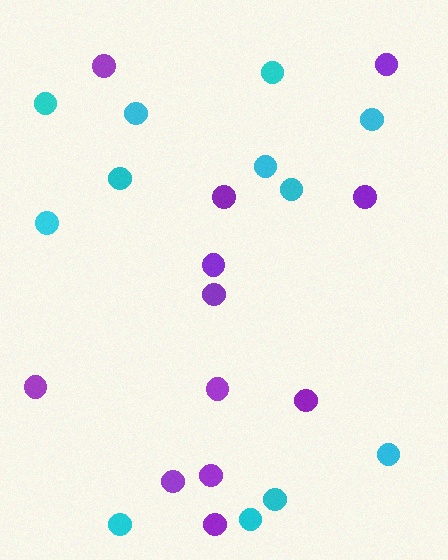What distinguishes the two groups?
There are 2 groups: one group of purple circles (12) and one group of cyan circles (12).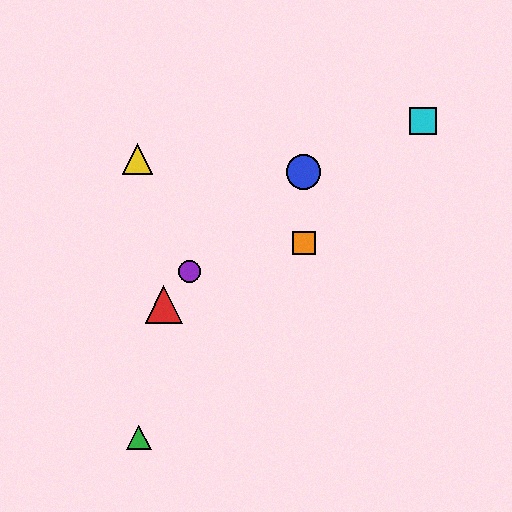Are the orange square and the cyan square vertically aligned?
No, the orange square is at x≈304 and the cyan square is at x≈423.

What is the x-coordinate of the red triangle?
The red triangle is at x≈164.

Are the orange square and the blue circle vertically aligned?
Yes, both are at x≈304.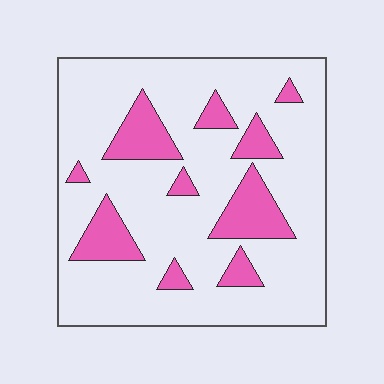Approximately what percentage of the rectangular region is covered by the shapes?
Approximately 20%.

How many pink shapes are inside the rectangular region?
10.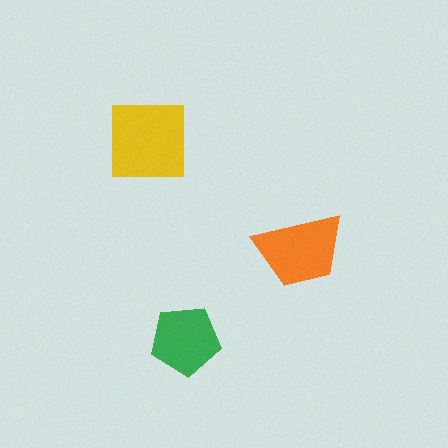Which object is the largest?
The yellow square.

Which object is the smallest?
The green pentagon.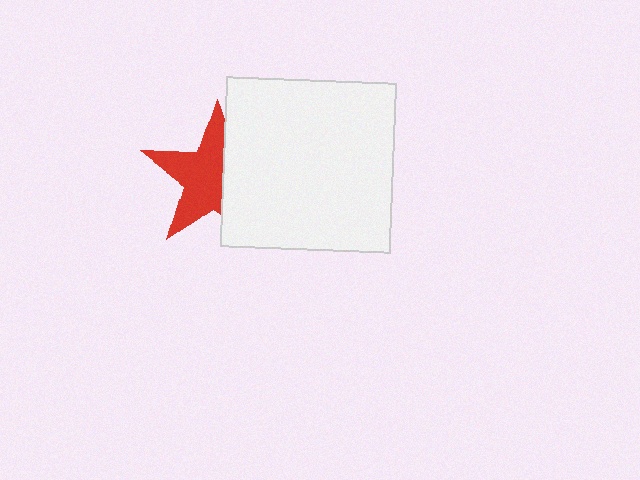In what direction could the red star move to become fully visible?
The red star could move left. That would shift it out from behind the white square entirely.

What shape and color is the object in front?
The object in front is a white square.